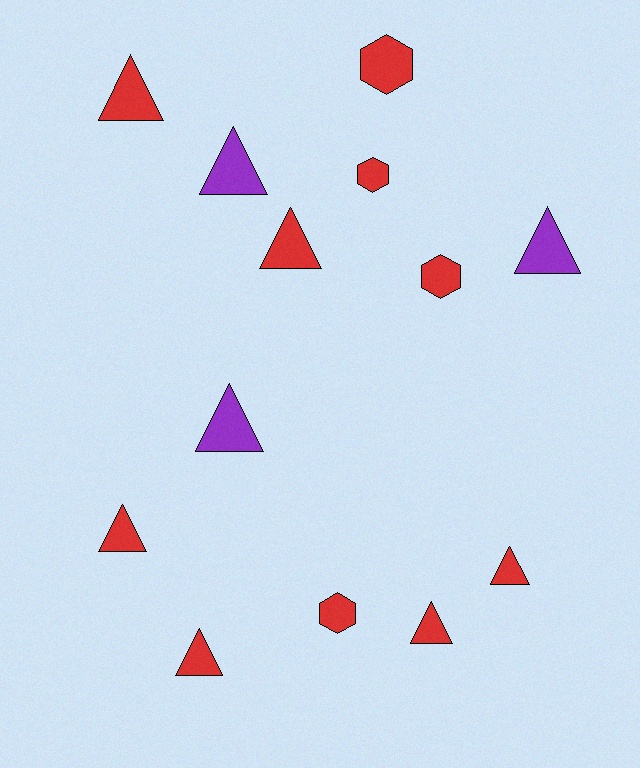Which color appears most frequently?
Red, with 10 objects.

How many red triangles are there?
There are 6 red triangles.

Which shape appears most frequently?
Triangle, with 9 objects.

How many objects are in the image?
There are 13 objects.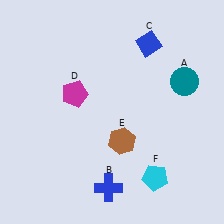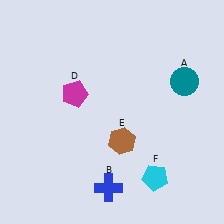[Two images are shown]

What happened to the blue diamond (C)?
The blue diamond (C) was removed in Image 2. It was in the top-right area of Image 1.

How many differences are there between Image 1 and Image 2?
There is 1 difference between the two images.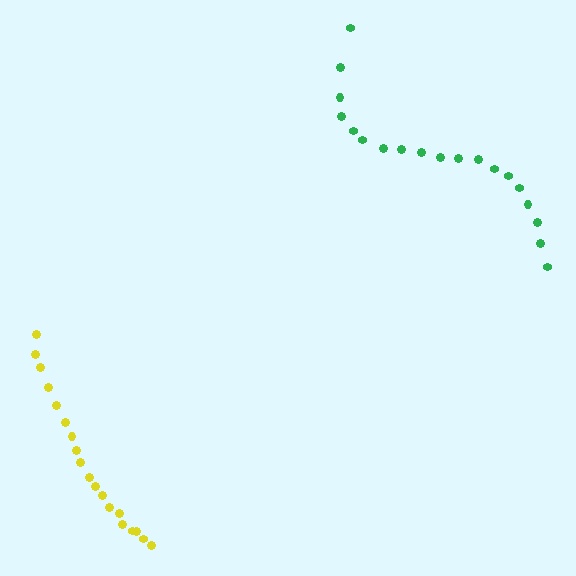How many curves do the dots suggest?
There are 2 distinct paths.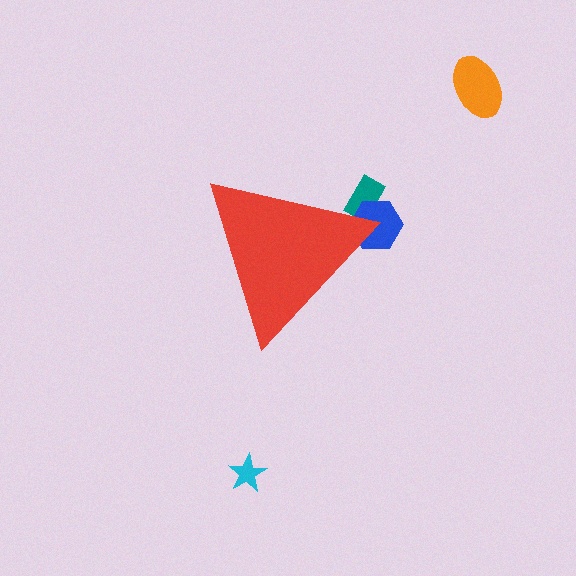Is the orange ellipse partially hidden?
No, the orange ellipse is fully visible.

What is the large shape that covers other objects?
A red triangle.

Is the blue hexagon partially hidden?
Yes, the blue hexagon is partially hidden behind the red triangle.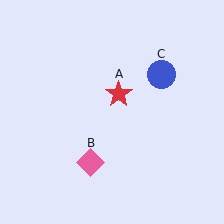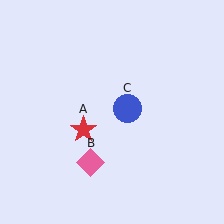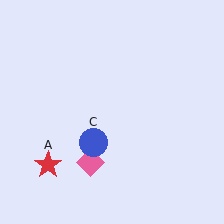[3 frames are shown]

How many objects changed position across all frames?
2 objects changed position: red star (object A), blue circle (object C).